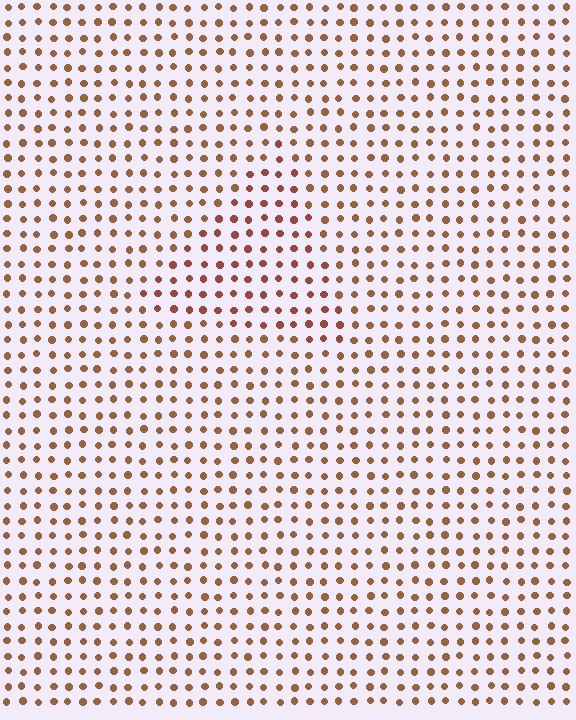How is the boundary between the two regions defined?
The boundary is defined purely by a slight shift in hue (about 18 degrees). Spacing, size, and orientation are identical on both sides.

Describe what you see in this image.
The image is filled with small brown elements in a uniform arrangement. A triangle-shaped region is visible where the elements are tinted to a slightly different hue, forming a subtle color boundary.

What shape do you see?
I see a triangle.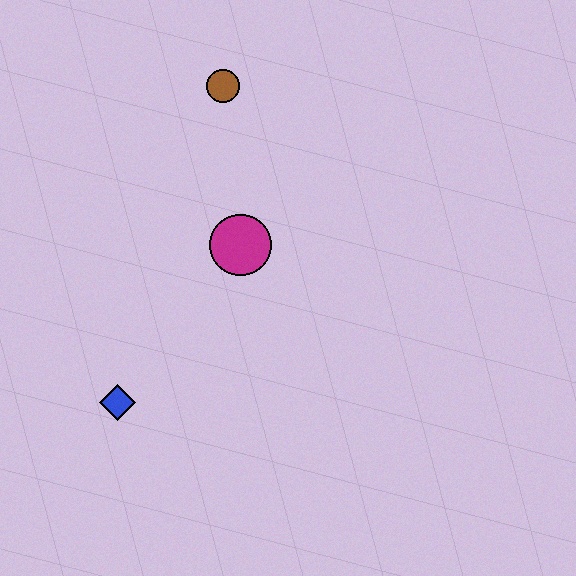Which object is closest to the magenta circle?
The brown circle is closest to the magenta circle.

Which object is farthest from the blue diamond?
The brown circle is farthest from the blue diamond.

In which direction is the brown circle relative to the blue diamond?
The brown circle is above the blue diamond.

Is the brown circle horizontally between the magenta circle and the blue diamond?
Yes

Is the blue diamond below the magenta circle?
Yes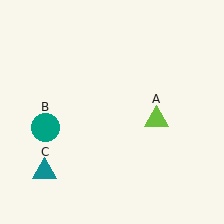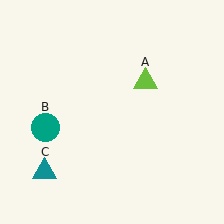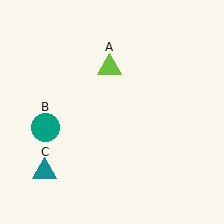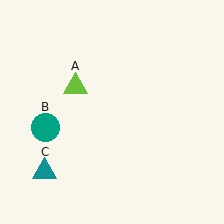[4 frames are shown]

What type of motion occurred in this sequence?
The lime triangle (object A) rotated counterclockwise around the center of the scene.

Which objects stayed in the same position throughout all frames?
Teal circle (object B) and teal triangle (object C) remained stationary.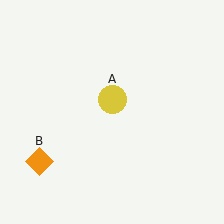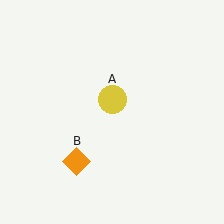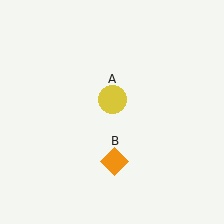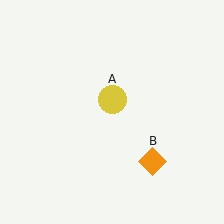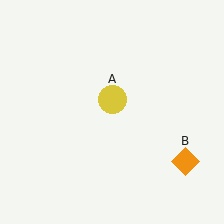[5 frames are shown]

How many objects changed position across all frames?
1 object changed position: orange diamond (object B).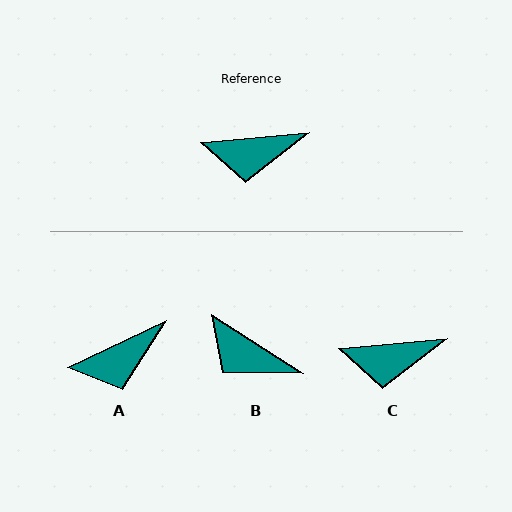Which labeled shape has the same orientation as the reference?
C.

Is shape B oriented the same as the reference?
No, it is off by about 38 degrees.